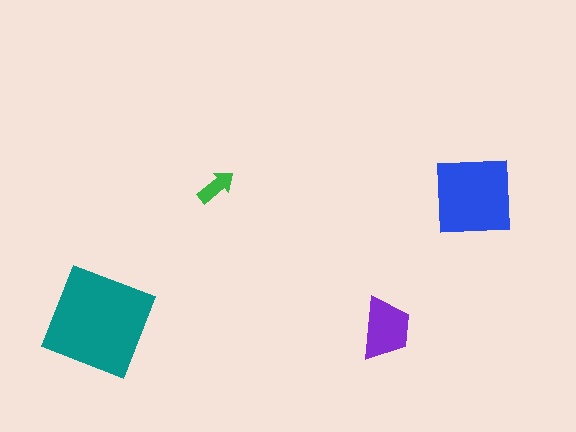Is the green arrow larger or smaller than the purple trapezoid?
Smaller.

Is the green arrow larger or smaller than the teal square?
Smaller.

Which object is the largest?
The teal square.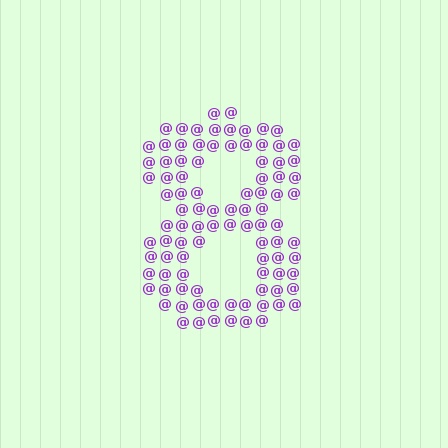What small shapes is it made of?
It is made of small at signs.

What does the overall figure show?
The overall figure shows the digit 8.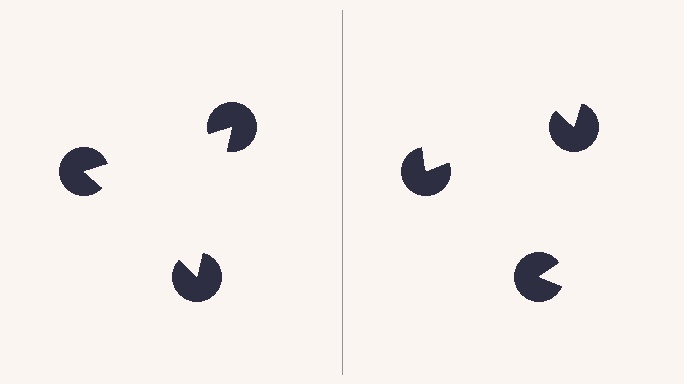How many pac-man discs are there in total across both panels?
6 — 3 on each side.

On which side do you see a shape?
An illusory triangle appears on the left side. On the right side the wedge cuts are rotated, so no coherent shape forms.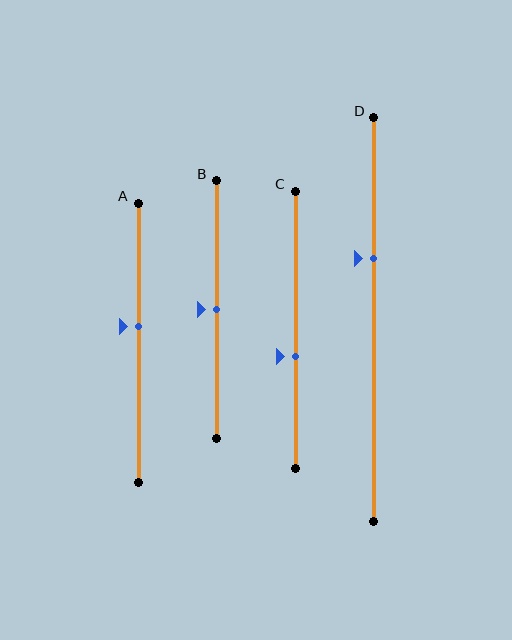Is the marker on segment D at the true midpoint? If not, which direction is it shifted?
No, the marker on segment D is shifted upward by about 15% of the segment length.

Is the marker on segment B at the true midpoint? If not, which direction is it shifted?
Yes, the marker on segment B is at the true midpoint.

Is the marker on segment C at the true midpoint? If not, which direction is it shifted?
No, the marker on segment C is shifted downward by about 9% of the segment length.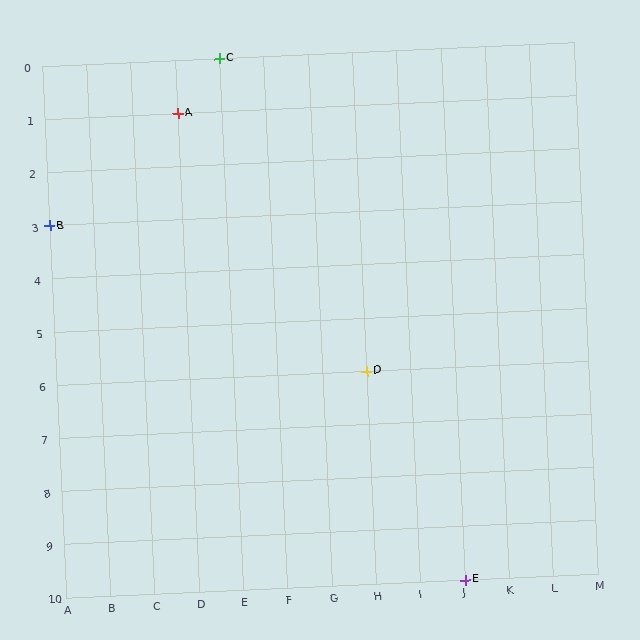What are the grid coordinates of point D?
Point D is at grid coordinates (H, 6).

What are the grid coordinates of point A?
Point A is at grid coordinates (D, 1).